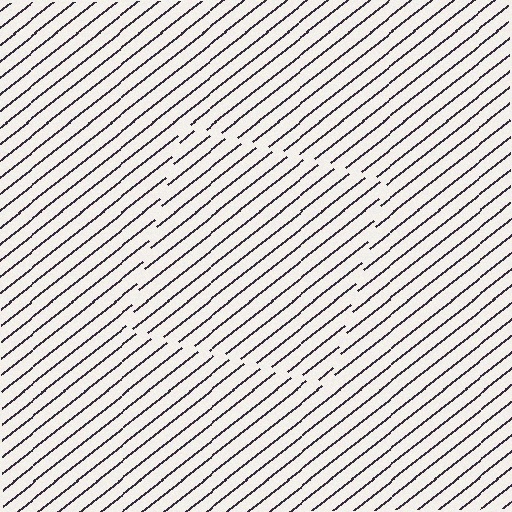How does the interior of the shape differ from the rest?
The interior of the shape contains the same grating, shifted by half a period — the contour is defined by the phase discontinuity where line-ends from the inner and outer gratings abut.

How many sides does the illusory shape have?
4 sides — the line-ends trace a square.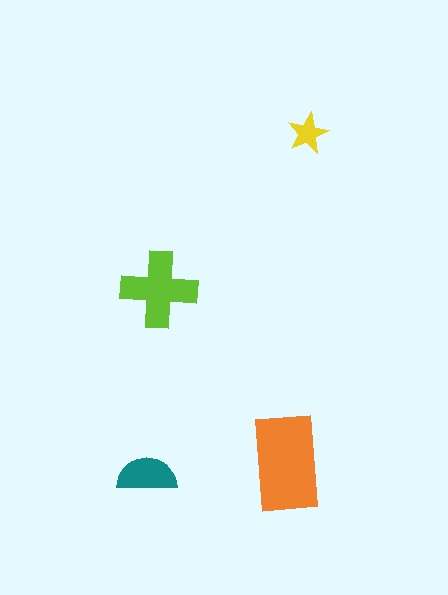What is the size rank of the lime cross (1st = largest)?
2nd.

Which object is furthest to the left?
The teal semicircle is leftmost.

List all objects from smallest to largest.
The yellow star, the teal semicircle, the lime cross, the orange rectangle.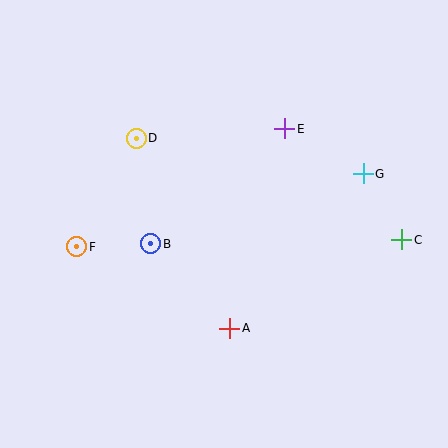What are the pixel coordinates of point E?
Point E is at (285, 129).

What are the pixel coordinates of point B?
Point B is at (151, 244).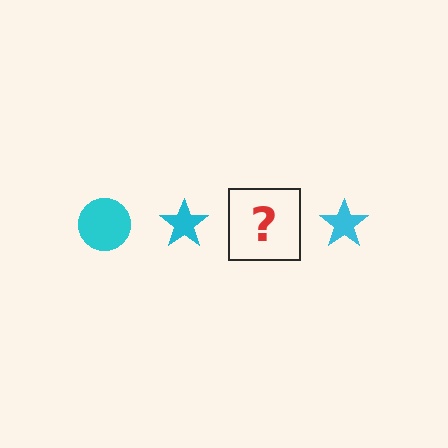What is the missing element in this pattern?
The missing element is a cyan circle.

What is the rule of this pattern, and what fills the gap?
The rule is that the pattern cycles through circle, star shapes in cyan. The gap should be filled with a cyan circle.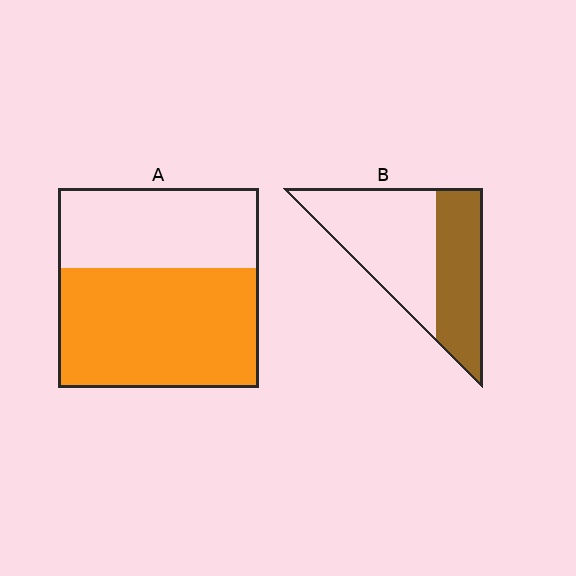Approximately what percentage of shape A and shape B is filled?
A is approximately 60% and B is approximately 40%.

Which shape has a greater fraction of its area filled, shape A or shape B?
Shape A.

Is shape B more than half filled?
No.